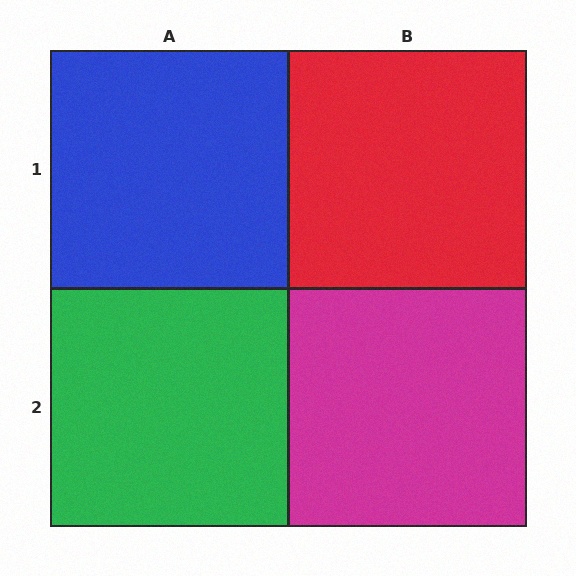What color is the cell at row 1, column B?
Red.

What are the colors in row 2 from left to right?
Green, magenta.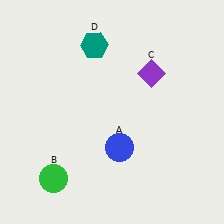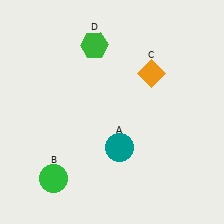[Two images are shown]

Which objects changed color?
A changed from blue to teal. C changed from purple to orange. D changed from teal to green.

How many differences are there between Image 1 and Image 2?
There are 3 differences between the two images.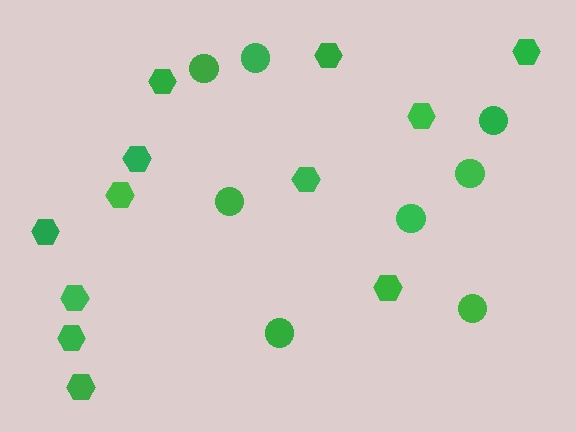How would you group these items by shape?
There are 2 groups: one group of circles (8) and one group of hexagons (12).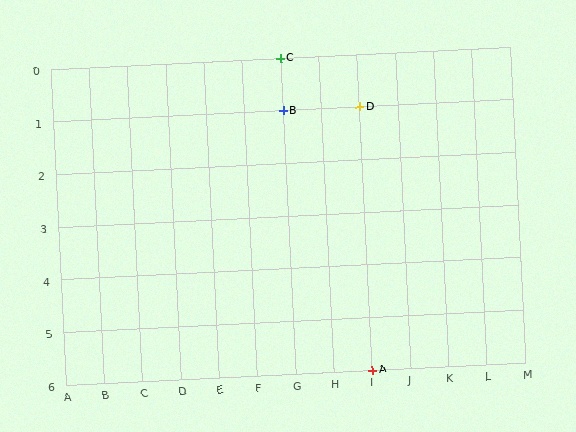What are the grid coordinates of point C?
Point C is at grid coordinates (G, 0).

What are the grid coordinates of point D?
Point D is at grid coordinates (I, 1).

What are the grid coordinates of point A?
Point A is at grid coordinates (I, 6).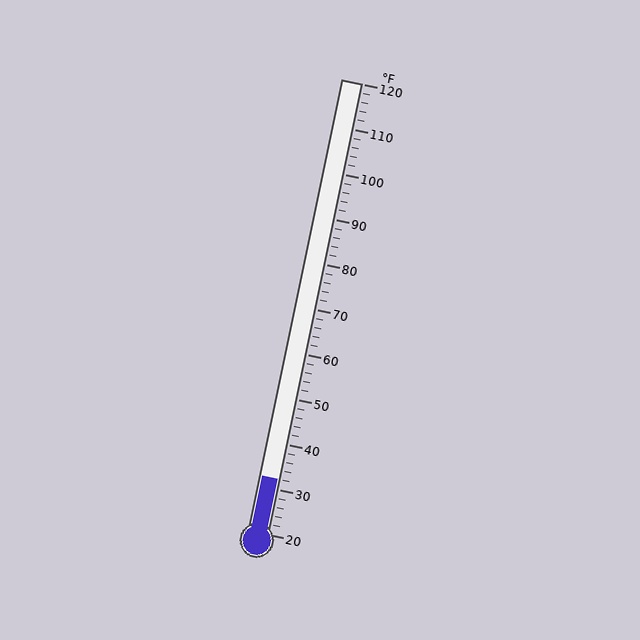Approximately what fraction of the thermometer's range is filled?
The thermometer is filled to approximately 10% of its range.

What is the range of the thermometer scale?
The thermometer scale ranges from 20°F to 120°F.